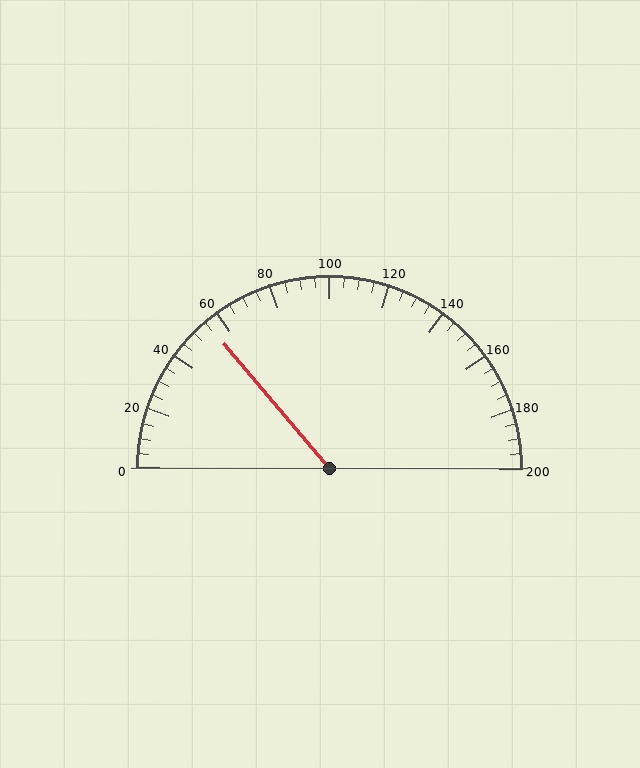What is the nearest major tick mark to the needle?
The nearest major tick mark is 60.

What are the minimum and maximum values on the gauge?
The gauge ranges from 0 to 200.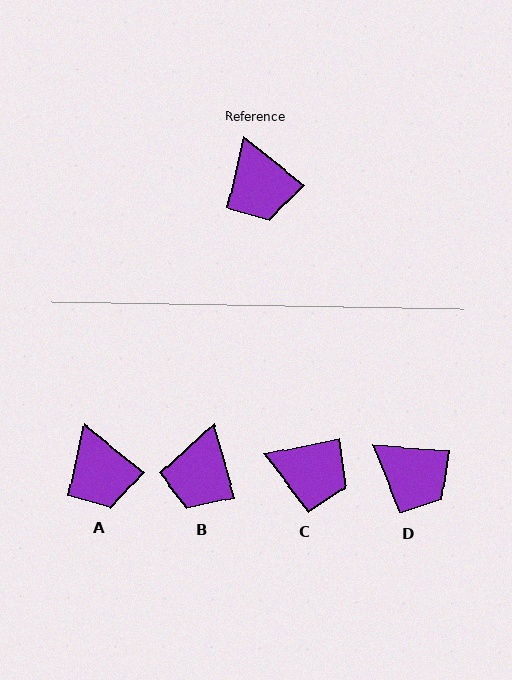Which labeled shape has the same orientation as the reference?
A.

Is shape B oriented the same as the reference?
No, it is off by about 35 degrees.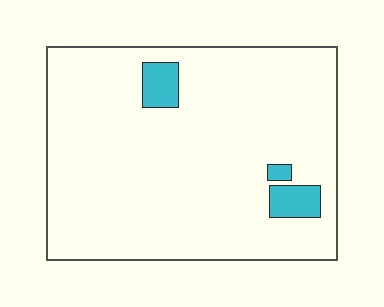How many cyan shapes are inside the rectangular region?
3.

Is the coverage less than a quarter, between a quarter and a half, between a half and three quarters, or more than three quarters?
Less than a quarter.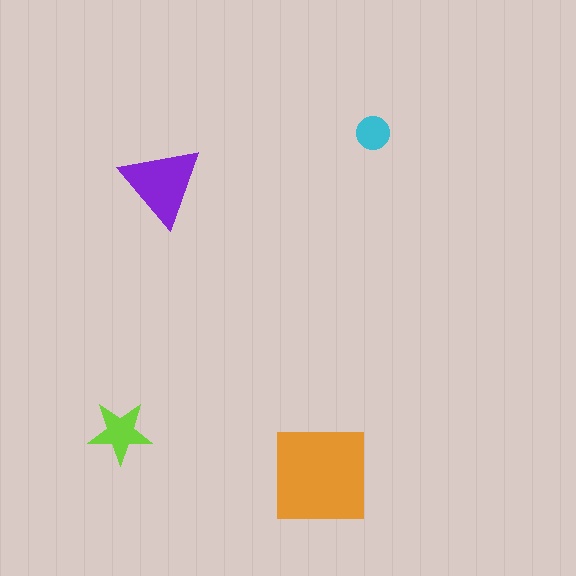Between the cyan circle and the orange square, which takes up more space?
The orange square.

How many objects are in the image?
There are 4 objects in the image.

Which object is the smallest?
The cyan circle.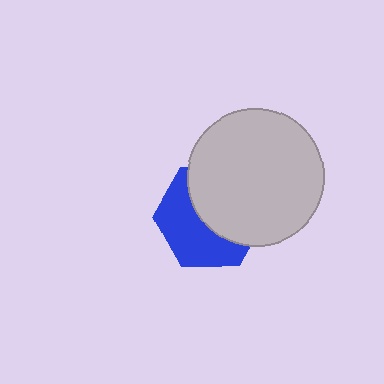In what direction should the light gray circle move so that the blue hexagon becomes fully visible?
The light gray circle should move toward the upper-right. That is the shortest direction to clear the overlap and leave the blue hexagon fully visible.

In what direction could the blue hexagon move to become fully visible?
The blue hexagon could move toward the lower-left. That would shift it out from behind the light gray circle entirely.